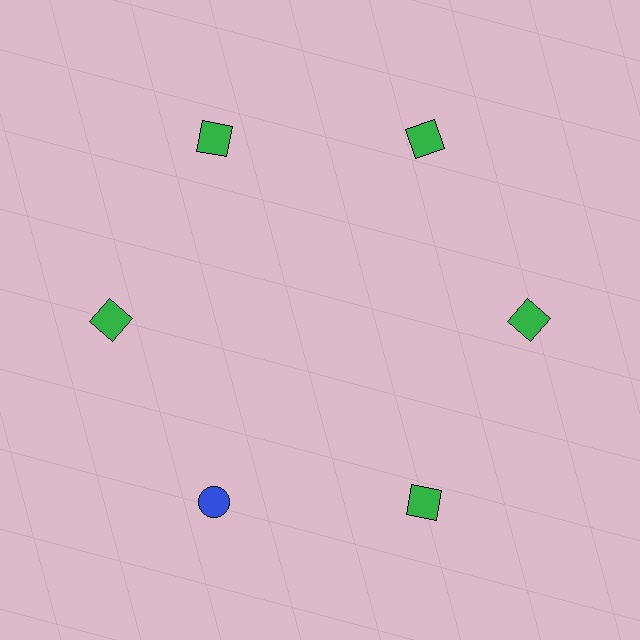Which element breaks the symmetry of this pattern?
The blue circle at roughly the 7 o'clock position breaks the symmetry. All other shapes are green squares.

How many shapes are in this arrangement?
There are 6 shapes arranged in a ring pattern.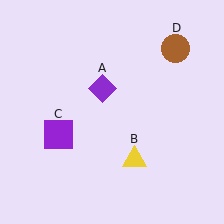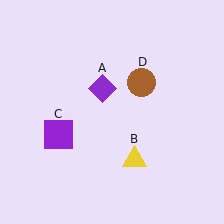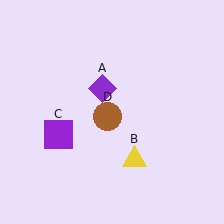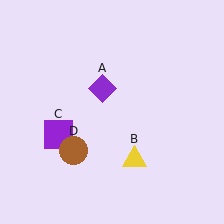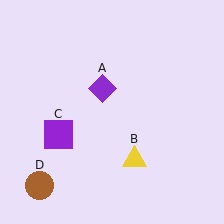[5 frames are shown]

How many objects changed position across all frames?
1 object changed position: brown circle (object D).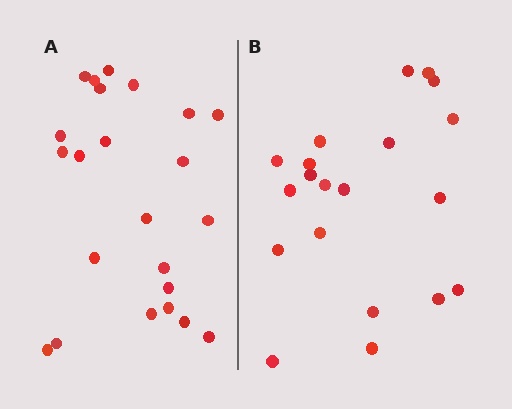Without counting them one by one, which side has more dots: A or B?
Region A (the left region) has more dots.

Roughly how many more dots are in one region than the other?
Region A has just a few more — roughly 2 or 3 more dots than region B.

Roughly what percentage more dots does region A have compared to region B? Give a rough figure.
About 15% more.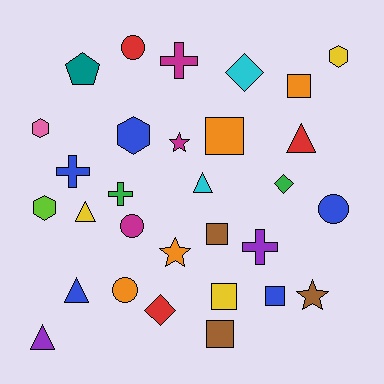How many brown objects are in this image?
There are 3 brown objects.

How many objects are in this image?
There are 30 objects.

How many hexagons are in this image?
There are 4 hexagons.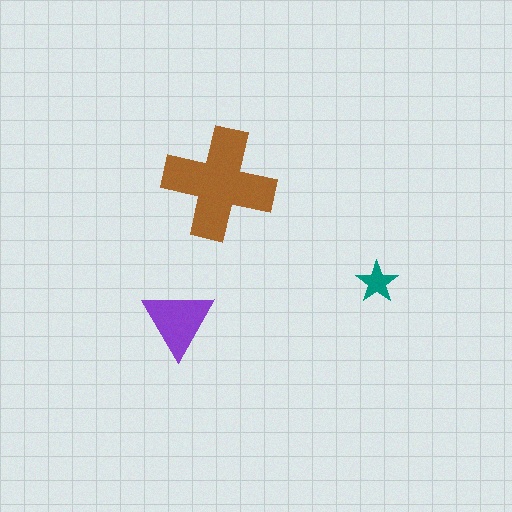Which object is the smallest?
The teal star.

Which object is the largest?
The brown cross.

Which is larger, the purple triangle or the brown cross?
The brown cross.